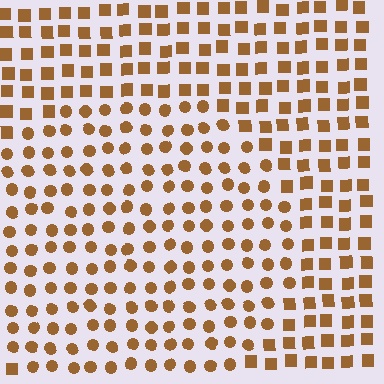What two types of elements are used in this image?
The image uses circles inside the circle region and squares outside it.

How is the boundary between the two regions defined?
The boundary is defined by a change in element shape: circles inside vs. squares outside. All elements share the same color and spacing.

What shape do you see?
I see a circle.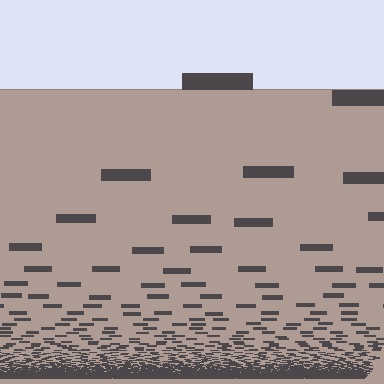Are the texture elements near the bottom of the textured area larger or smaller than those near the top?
Smaller. The gradient is inverted — elements near the bottom are smaller and denser.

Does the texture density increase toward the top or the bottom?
Density increases toward the bottom.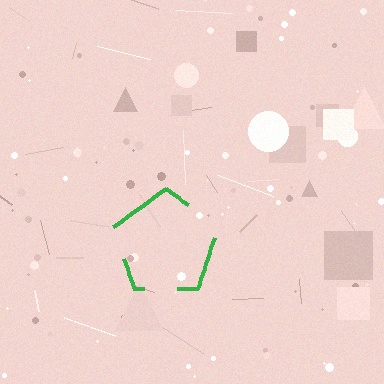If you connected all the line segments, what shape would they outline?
They would outline a pentagon.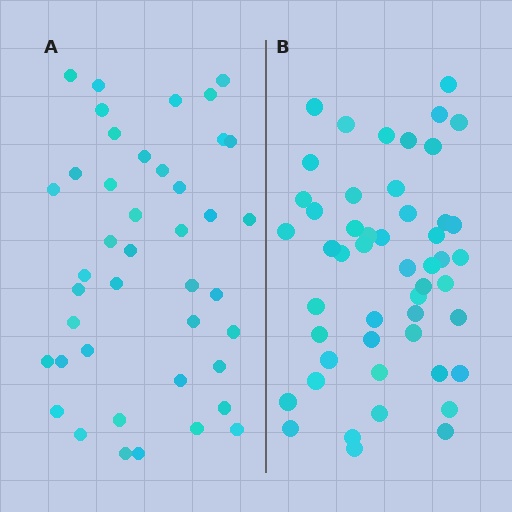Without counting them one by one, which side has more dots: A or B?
Region B (the right region) has more dots.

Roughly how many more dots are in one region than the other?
Region B has roughly 8 or so more dots than region A.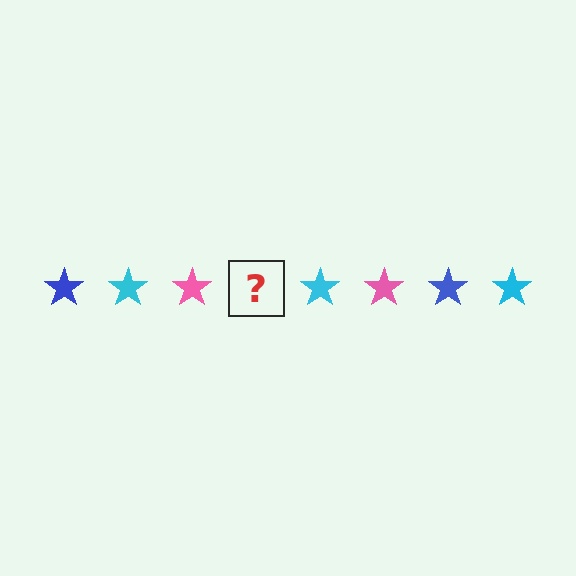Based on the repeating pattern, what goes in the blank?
The blank should be a blue star.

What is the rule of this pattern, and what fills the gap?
The rule is that the pattern cycles through blue, cyan, pink stars. The gap should be filled with a blue star.